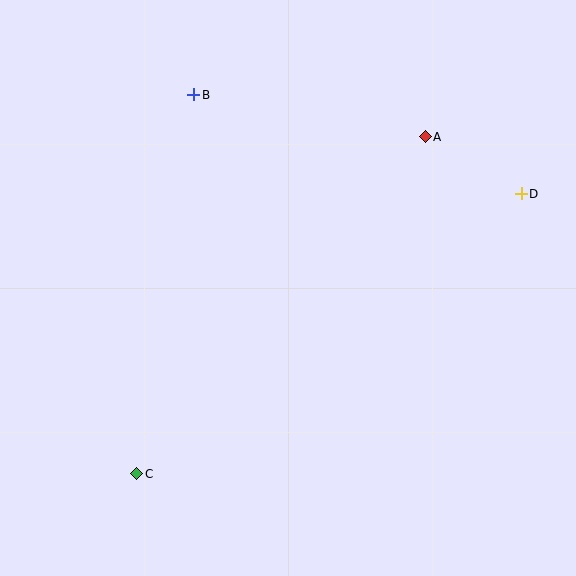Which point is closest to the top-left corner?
Point B is closest to the top-left corner.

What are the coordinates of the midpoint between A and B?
The midpoint between A and B is at (309, 116).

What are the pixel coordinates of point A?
Point A is at (425, 137).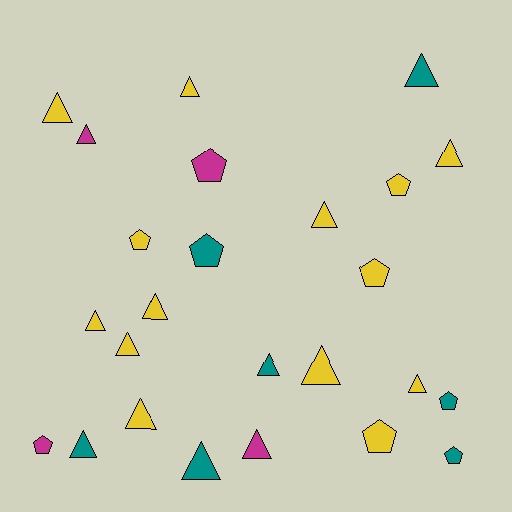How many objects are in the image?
There are 25 objects.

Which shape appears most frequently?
Triangle, with 16 objects.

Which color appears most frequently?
Yellow, with 14 objects.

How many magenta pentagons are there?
There are 2 magenta pentagons.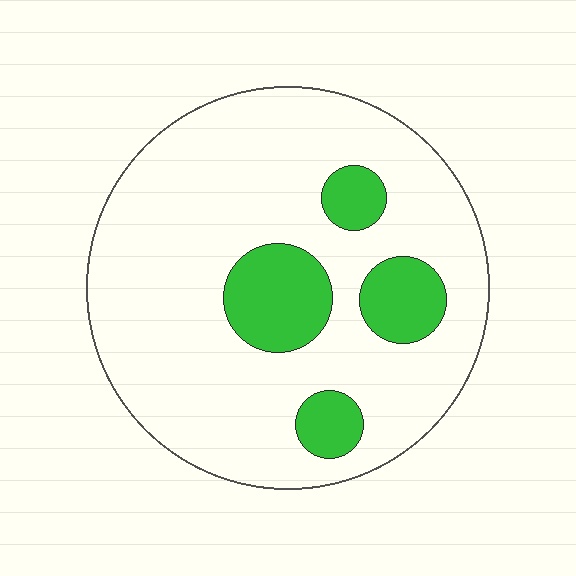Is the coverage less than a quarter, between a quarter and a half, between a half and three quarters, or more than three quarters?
Less than a quarter.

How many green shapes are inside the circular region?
4.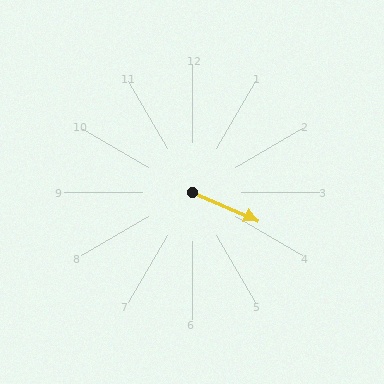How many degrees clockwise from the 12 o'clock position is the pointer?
Approximately 114 degrees.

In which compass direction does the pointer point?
Southeast.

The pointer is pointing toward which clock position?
Roughly 4 o'clock.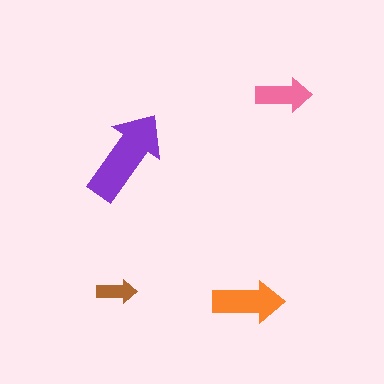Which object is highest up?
The pink arrow is topmost.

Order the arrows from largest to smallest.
the purple one, the orange one, the pink one, the brown one.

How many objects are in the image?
There are 4 objects in the image.